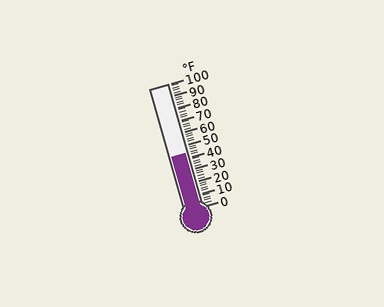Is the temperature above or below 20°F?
The temperature is above 20°F.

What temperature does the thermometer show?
The thermometer shows approximately 44°F.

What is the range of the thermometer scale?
The thermometer scale ranges from 0°F to 100°F.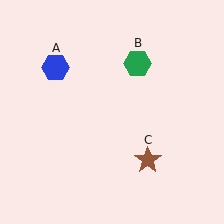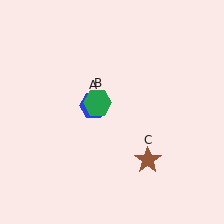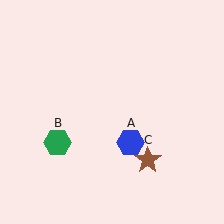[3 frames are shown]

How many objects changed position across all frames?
2 objects changed position: blue hexagon (object A), green hexagon (object B).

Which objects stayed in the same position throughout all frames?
Brown star (object C) remained stationary.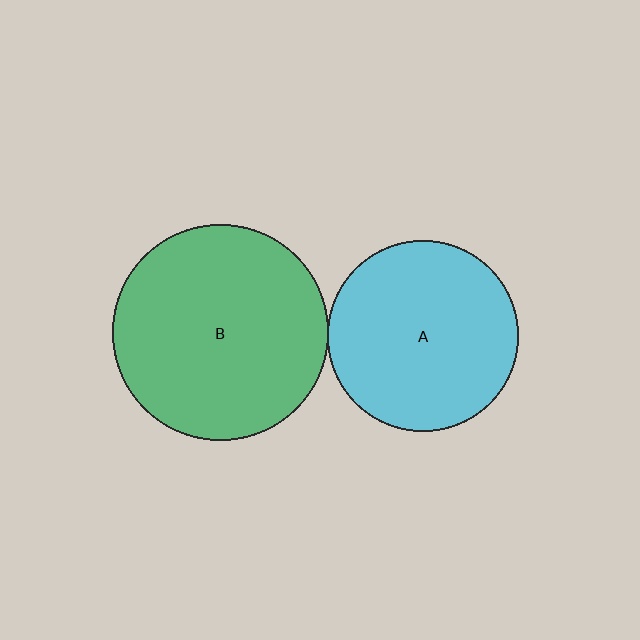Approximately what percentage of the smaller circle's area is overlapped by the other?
Approximately 5%.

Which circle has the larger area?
Circle B (green).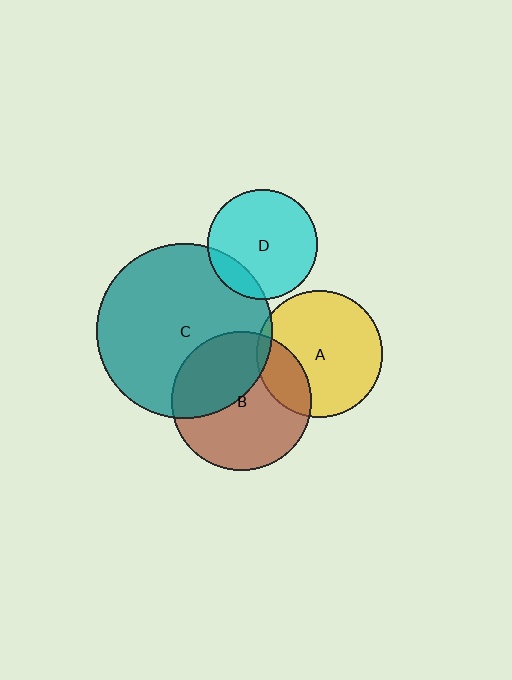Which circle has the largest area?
Circle C (teal).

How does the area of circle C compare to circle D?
Approximately 2.5 times.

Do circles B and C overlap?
Yes.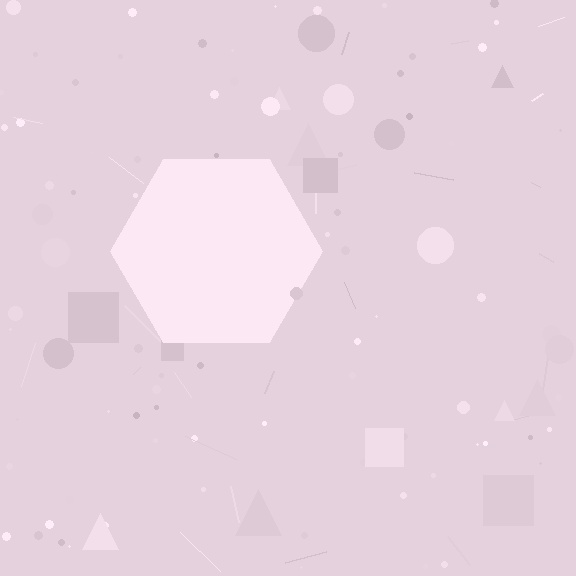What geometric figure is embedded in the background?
A hexagon is embedded in the background.